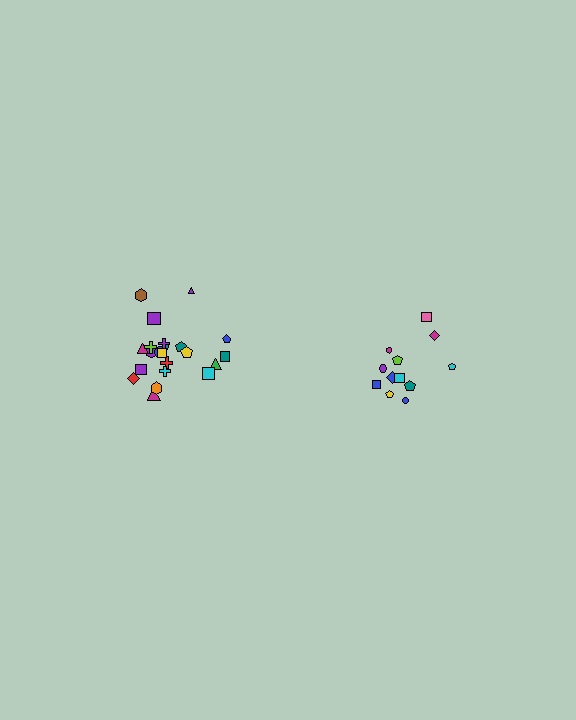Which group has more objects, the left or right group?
The left group.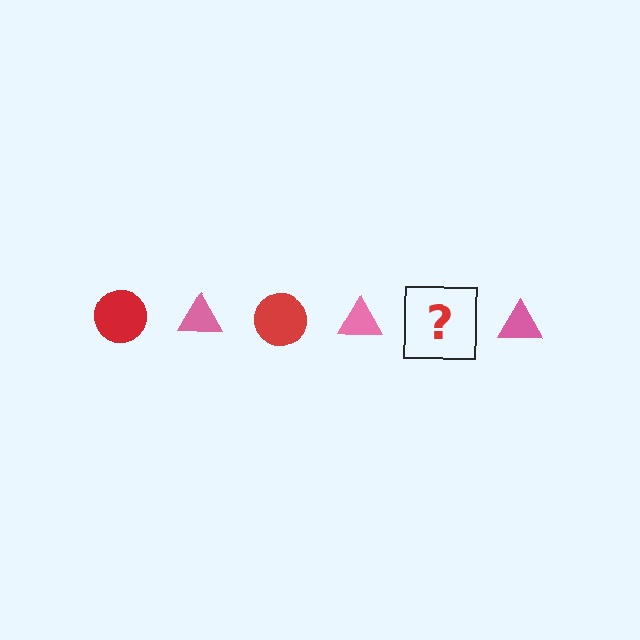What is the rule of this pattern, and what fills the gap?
The rule is that the pattern alternates between red circle and pink triangle. The gap should be filled with a red circle.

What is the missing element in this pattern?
The missing element is a red circle.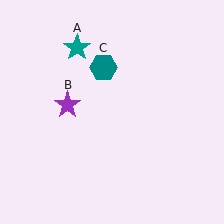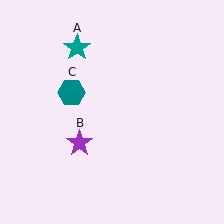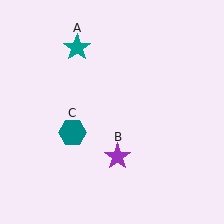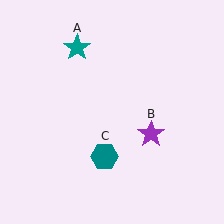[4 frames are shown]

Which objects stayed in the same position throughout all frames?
Teal star (object A) remained stationary.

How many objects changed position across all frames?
2 objects changed position: purple star (object B), teal hexagon (object C).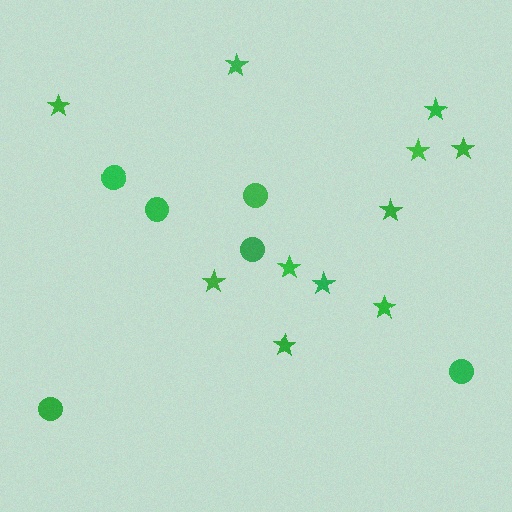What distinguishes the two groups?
There are 2 groups: one group of stars (11) and one group of circles (6).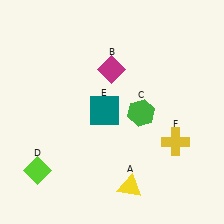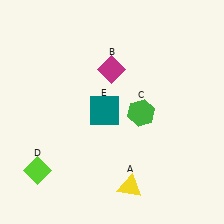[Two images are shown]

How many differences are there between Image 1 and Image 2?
There is 1 difference between the two images.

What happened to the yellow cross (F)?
The yellow cross (F) was removed in Image 2. It was in the bottom-right area of Image 1.